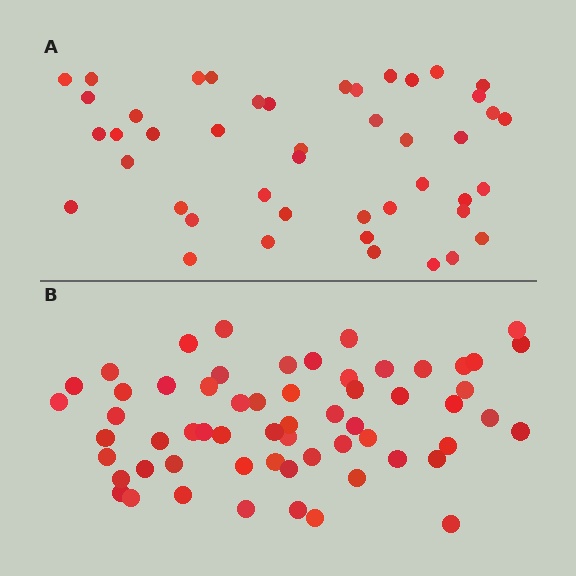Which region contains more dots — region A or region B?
Region B (the bottom region) has more dots.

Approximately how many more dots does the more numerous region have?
Region B has approximately 15 more dots than region A.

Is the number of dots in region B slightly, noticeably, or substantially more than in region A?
Region B has noticeably more, but not dramatically so. The ratio is roughly 1.3 to 1.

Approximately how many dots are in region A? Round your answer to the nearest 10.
About 40 dots. (The exact count is 45, which rounds to 40.)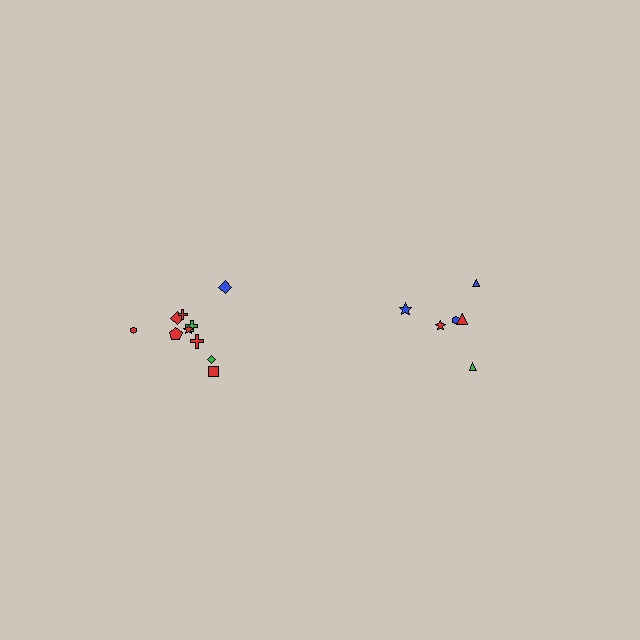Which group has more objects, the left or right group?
The left group.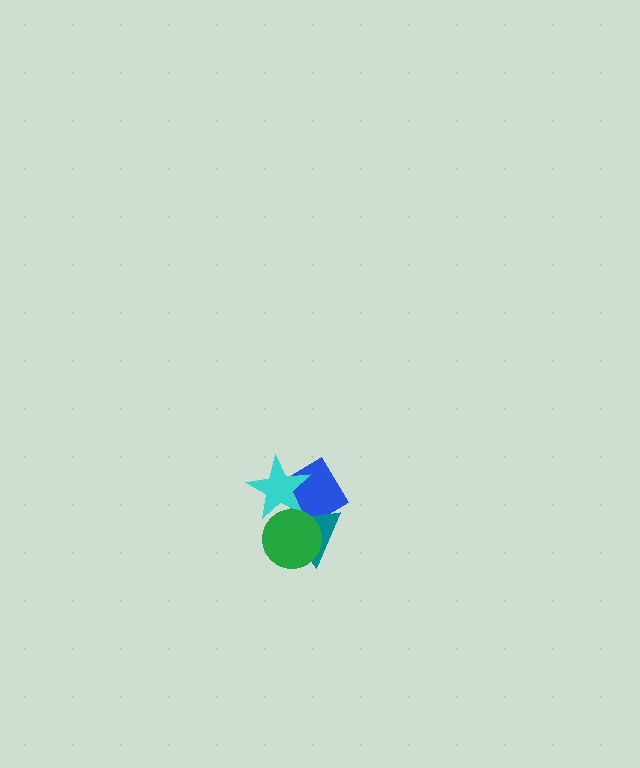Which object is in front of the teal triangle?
The green circle is in front of the teal triangle.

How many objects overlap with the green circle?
3 objects overlap with the green circle.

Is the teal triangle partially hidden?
Yes, it is partially covered by another shape.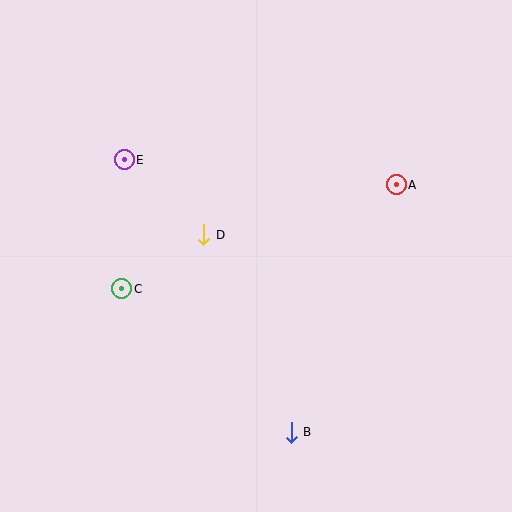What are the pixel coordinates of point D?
Point D is at (204, 235).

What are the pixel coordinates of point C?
Point C is at (122, 289).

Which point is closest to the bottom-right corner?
Point B is closest to the bottom-right corner.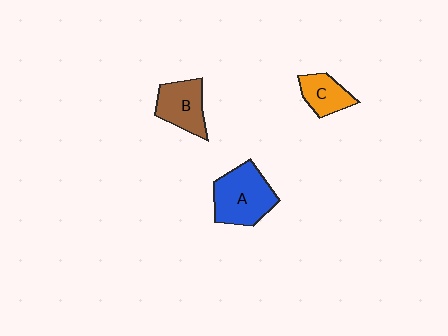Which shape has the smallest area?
Shape C (orange).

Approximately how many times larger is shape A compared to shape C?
Approximately 1.8 times.